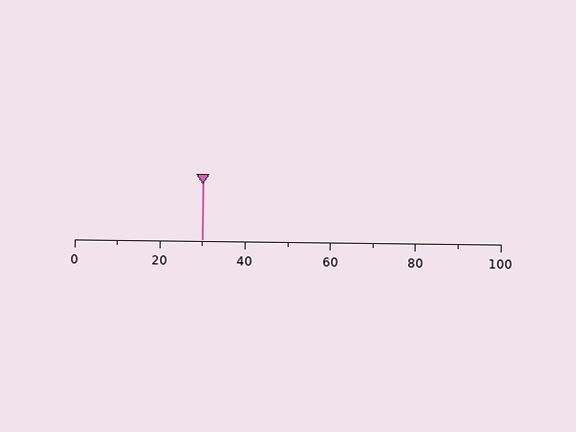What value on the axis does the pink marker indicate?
The marker indicates approximately 30.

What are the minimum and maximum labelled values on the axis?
The axis runs from 0 to 100.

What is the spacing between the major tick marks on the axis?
The major ticks are spaced 20 apart.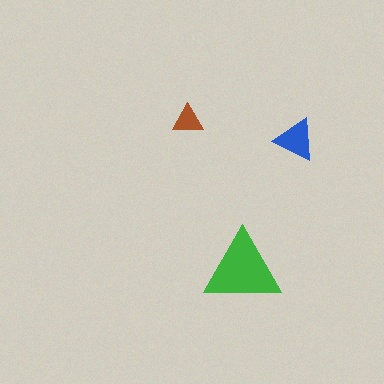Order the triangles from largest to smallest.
the green one, the blue one, the brown one.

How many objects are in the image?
There are 3 objects in the image.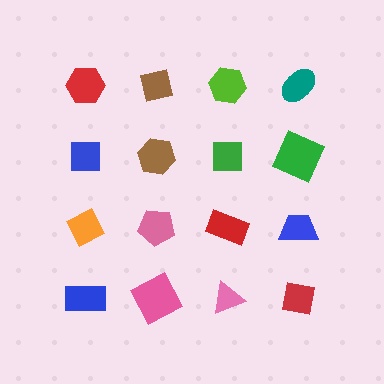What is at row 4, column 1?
A blue rectangle.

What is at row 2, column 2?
A brown hexagon.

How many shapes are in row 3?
4 shapes.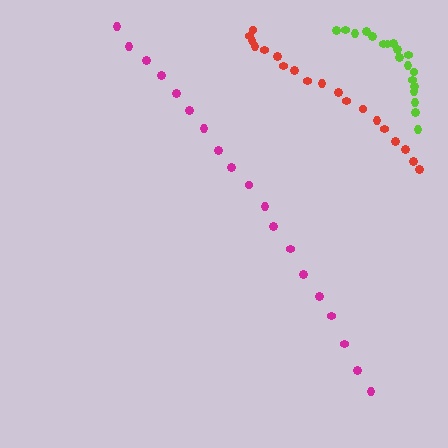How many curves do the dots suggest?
There are 3 distinct paths.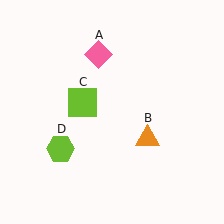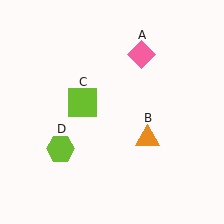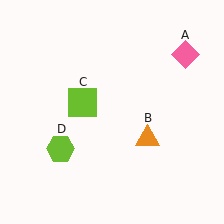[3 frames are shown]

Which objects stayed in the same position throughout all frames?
Orange triangle (object B) and lime square (object C) and lime hexagon (object D) remained stationary.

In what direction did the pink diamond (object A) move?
The pink diamond (object A) moved right.